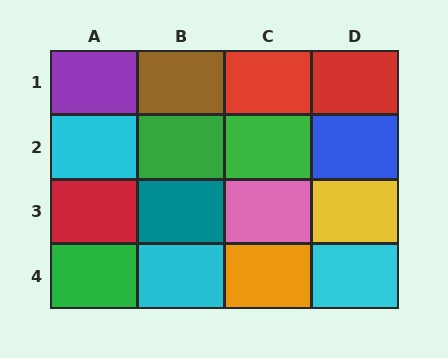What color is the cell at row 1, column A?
Purple.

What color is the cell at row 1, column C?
Red.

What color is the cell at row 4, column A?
Green.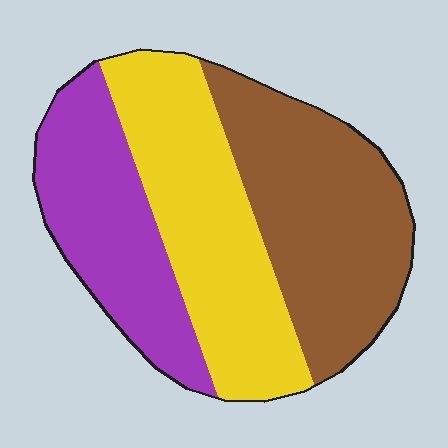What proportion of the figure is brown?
Brown takes up between a third and a half of the figure.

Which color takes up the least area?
Purple, at roughly 25%.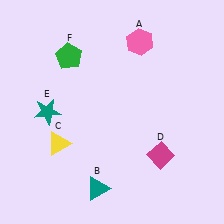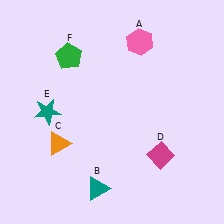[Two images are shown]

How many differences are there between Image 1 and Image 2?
There is 1 difference between the two images.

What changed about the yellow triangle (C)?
In Image 1, C is yellow. In Image 2, it changed to orange.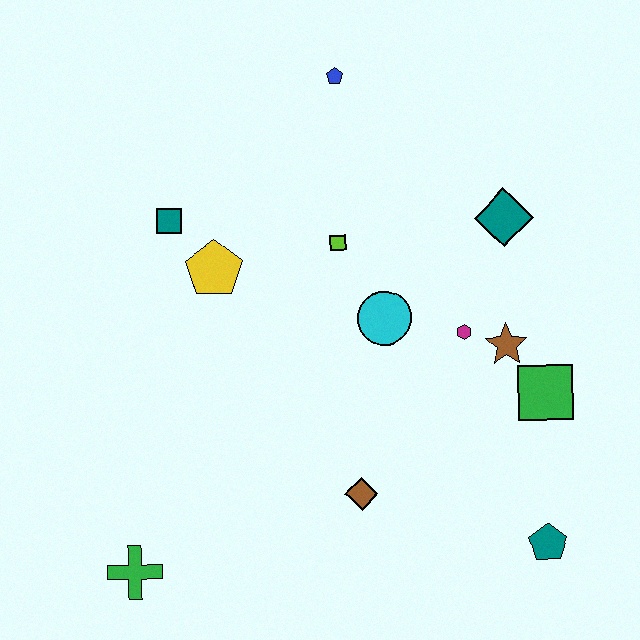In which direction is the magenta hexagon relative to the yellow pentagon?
The magenta hexagon is to the right of the yellow pentagon.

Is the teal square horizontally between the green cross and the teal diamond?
Yes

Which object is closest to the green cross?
The brown diamond is closest to the green cross.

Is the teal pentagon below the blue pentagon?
Yes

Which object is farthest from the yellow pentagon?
The teal pentagon is farthest from the yellow pentagon.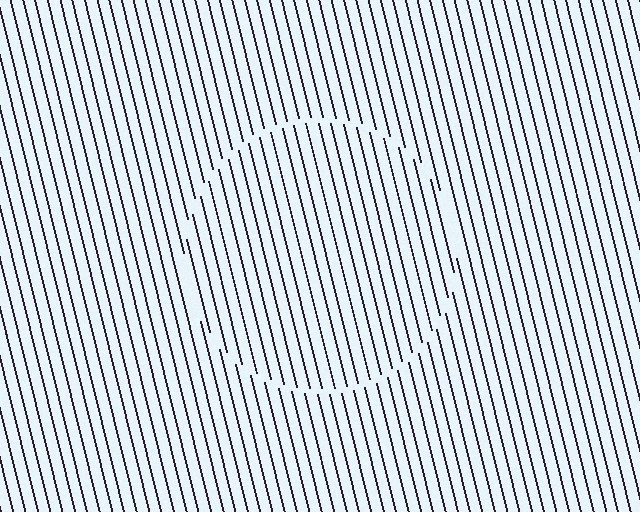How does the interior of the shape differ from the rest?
The interior of the shape contains the same grating, shifted by half a period — the contour is defined by the phase discontinuity where line-ends from the inner and outer gratings abut.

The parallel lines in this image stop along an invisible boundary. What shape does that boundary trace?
An illusory circle. The interior of the shape contains the same grating, shifted by half a period — the contour is defined by the phase discontinuity where line-ends from the inner and outer gratings abut.